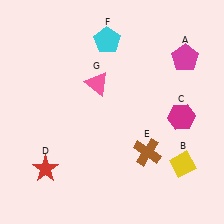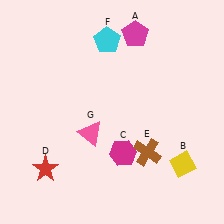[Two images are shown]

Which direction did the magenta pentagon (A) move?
The magenta pentagon (A) moved left.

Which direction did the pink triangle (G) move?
The pink triangle (G) moved down.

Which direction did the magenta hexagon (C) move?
The magenta hexagon (C) moved left.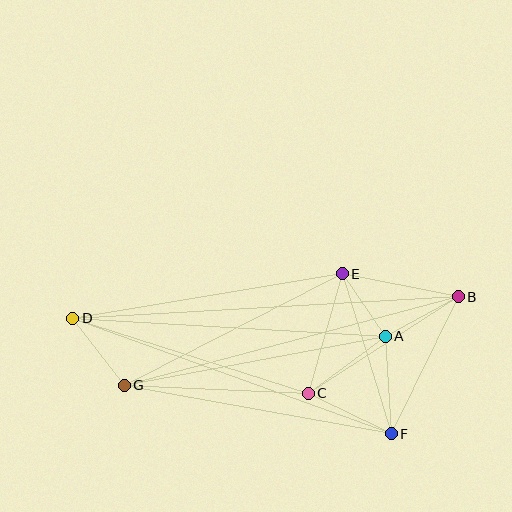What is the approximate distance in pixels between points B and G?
The distance between B and G is approximately 345 pixels.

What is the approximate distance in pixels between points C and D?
The distance between C and D is approximately 247 pixels.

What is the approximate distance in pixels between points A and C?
The distance between A and C is approximately 96 pixels.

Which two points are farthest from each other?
Points B and D are farthest from each other.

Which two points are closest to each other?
Points A and E are closest to each other.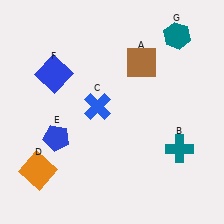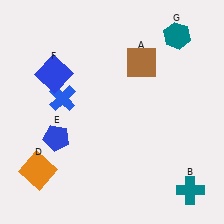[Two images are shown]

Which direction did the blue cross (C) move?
The blue cross (C) moved left.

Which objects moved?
The objects that moved are: the teal cross (B), the blue cross (C).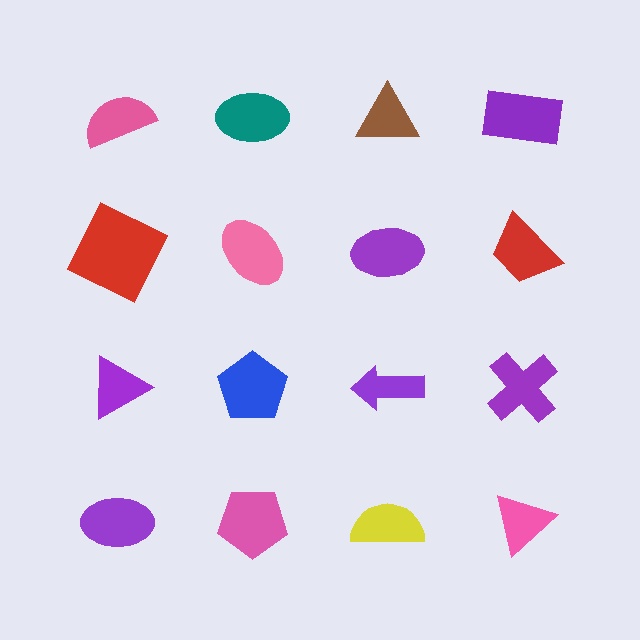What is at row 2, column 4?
A red trapezoid.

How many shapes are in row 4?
4 shapes.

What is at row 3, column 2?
A blue pentagon.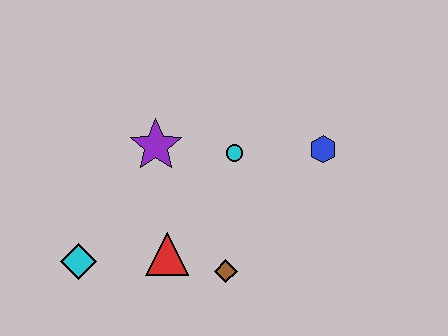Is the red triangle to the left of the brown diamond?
Yes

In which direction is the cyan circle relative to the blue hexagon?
The cyan circle is to the left of the blue hexagon.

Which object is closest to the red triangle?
The brown diamond is closest to the red triangle.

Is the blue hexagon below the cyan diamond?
No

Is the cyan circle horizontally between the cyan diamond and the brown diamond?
No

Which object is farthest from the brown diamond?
The blue hexagon is farthest from the brown diamond.